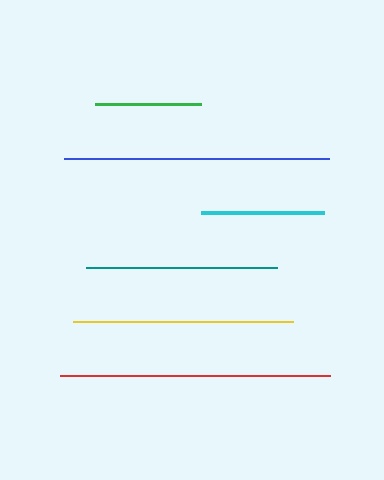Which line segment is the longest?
The red line is the longest at approximately 270 pixels.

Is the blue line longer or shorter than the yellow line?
The blue line is longer than the yellow line.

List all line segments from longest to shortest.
From longest to shortest: red, blue, yellow, teal, cyan, green.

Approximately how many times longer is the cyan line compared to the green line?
The cyan line is approximately 1.2 times the length of the green line.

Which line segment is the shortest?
The green line is the shortest at approximately 106 pixels.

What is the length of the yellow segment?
The yellow segment is approximately 219 pixels long.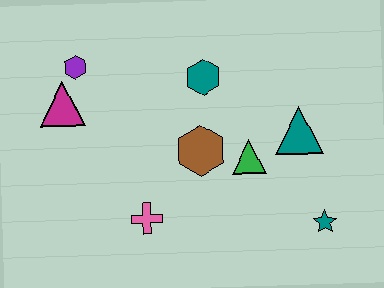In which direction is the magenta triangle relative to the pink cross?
The magenta triangle is above the pink cross.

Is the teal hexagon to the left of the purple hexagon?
No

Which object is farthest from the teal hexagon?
The teal star is farthest from the teal hexagon.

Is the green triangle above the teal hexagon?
No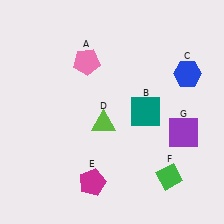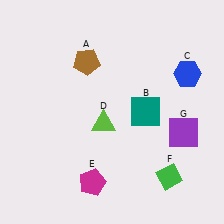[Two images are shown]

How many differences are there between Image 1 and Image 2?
There is 1 difference between the two images.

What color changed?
The pentagon (A) changed from pink in Image 1 to brown in Image 2.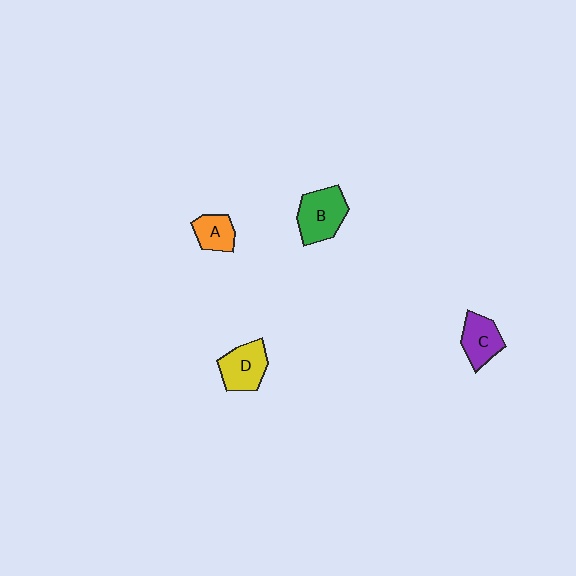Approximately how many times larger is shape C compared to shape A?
Approximately 1.2 times.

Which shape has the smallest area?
Shape A (orange).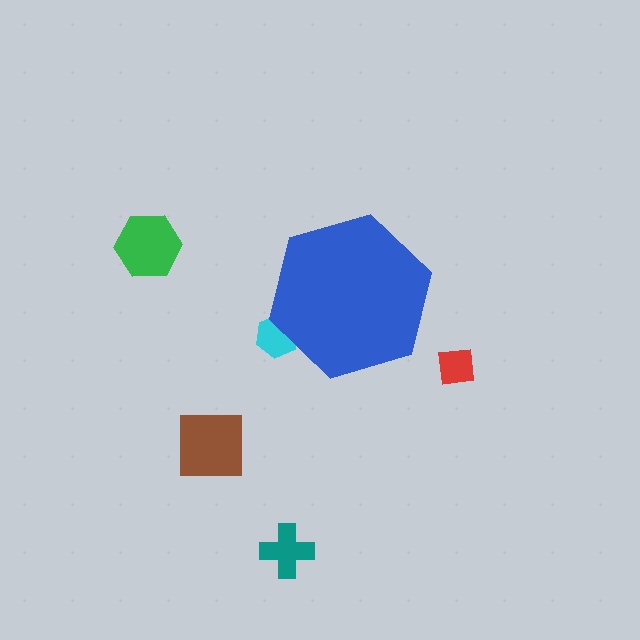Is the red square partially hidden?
No, the red square is fully visible.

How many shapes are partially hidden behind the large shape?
1 shape is partially hidden.